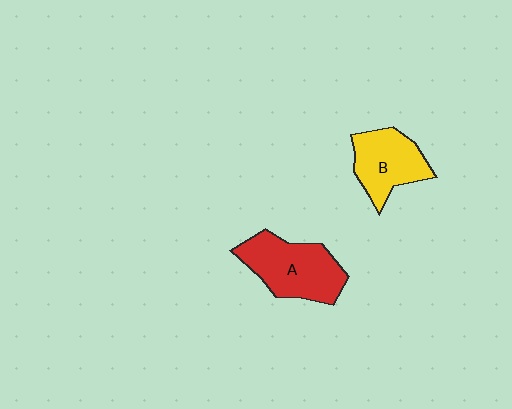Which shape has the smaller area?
Shape B (yellow).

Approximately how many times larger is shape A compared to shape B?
Approximately 1.3 times.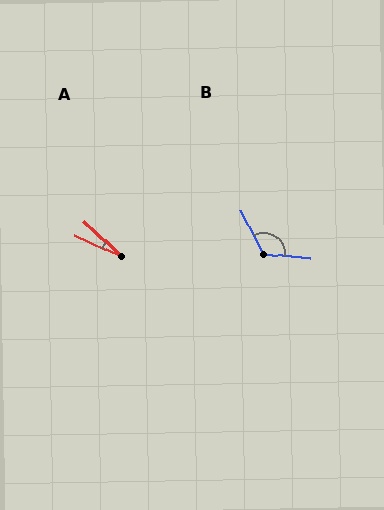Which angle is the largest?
B, at approximately 122 degrees.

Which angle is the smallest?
A, at approximately 20 degrees.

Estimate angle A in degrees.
Approximately 20 degrees.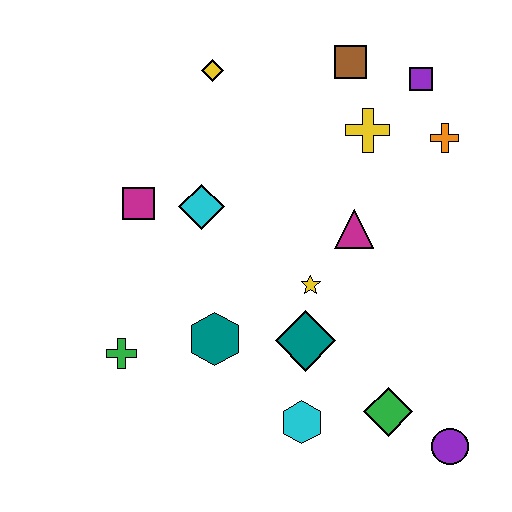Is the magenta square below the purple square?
Yes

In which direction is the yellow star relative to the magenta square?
The yellow star is to the right of the magenta square.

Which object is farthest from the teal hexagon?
The purple square is farthest from the teal hexagon.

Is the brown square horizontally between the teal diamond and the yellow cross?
Yes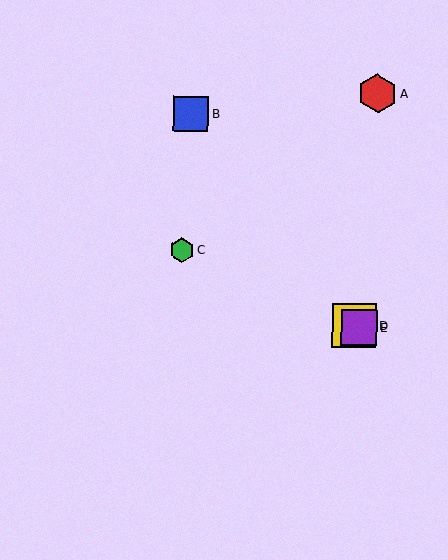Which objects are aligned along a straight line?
Objects C, D, E are aligned along a straight line.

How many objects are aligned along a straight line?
3 objects (C, D, E) are aligned along a straight line.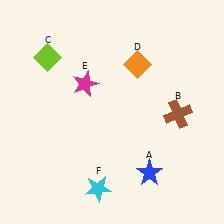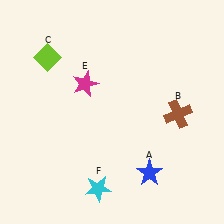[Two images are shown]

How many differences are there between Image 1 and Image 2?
There is 1 difference between the two images.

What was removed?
The orange diamond (D) was removed in Image 2.